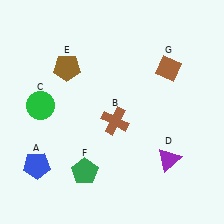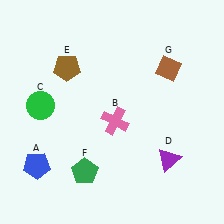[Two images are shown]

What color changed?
The cross (B) changed from brown in Image 1 to pink in Image 2.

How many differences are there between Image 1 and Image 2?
There is 1 difference between the two images.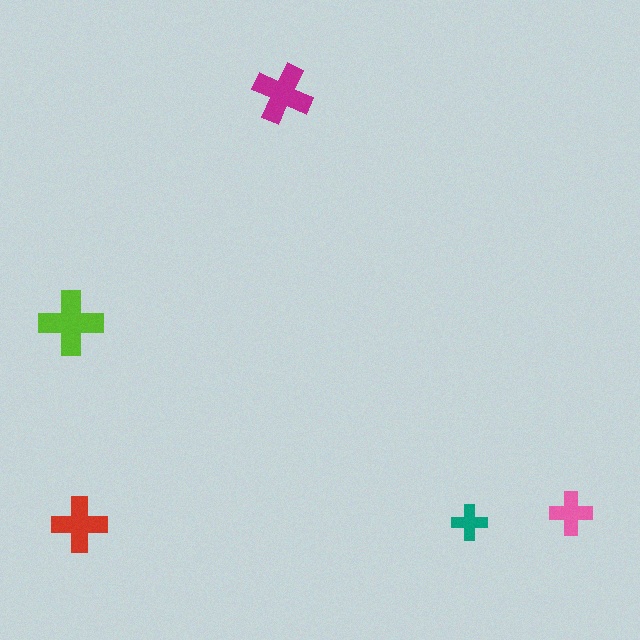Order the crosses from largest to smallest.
the lime one, the magenta one, the red one, the pink one, the teal one.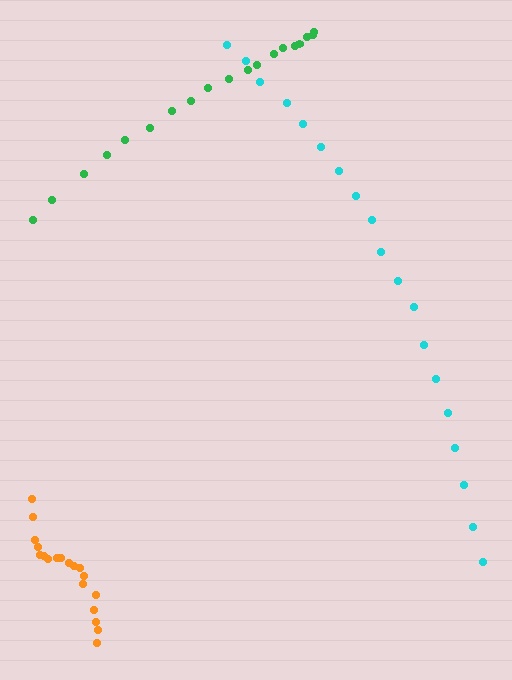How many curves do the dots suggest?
There are 3 distinct paths.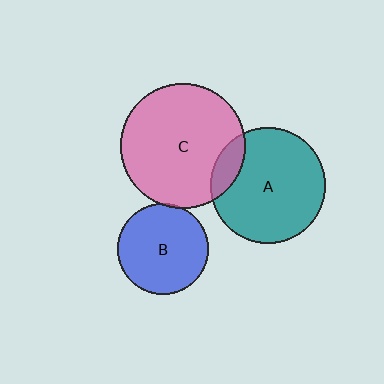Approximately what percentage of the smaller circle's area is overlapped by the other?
Approximately 5%.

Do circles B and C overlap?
Yes.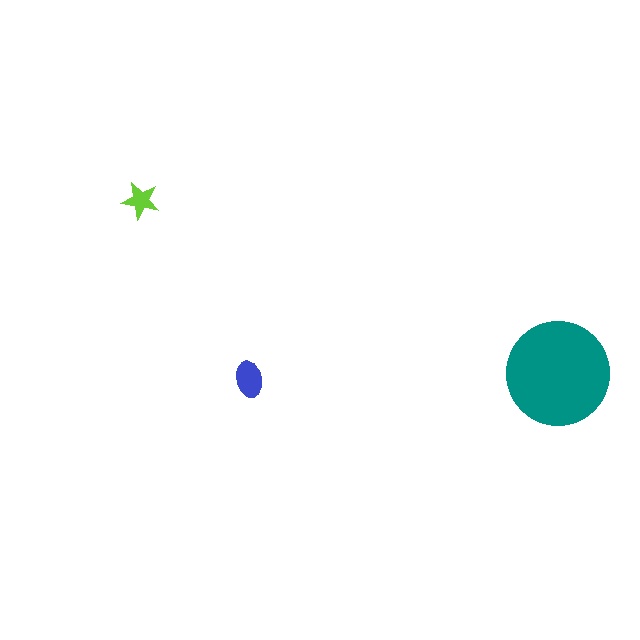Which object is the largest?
The teal circle.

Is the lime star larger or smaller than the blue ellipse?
Smaller.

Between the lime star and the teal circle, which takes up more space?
The teal circle.